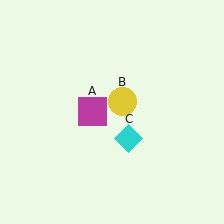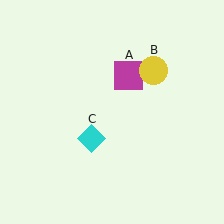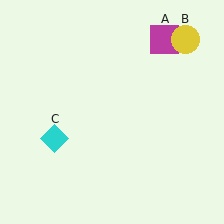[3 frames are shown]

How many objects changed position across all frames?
3 objects changed position: magenta square (object A), yellow circle (object B), cyan diamond (object C).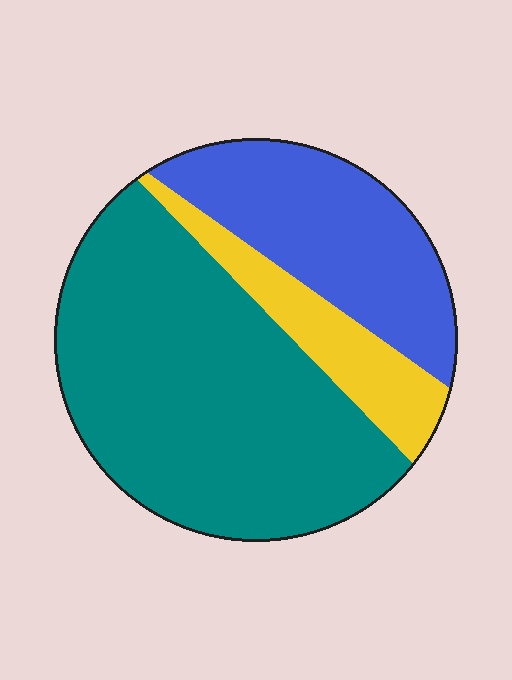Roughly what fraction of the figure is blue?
Blue takes up about one quarter (1/4) of the figure.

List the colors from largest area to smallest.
From largest to smallest: teal, blue, yellow.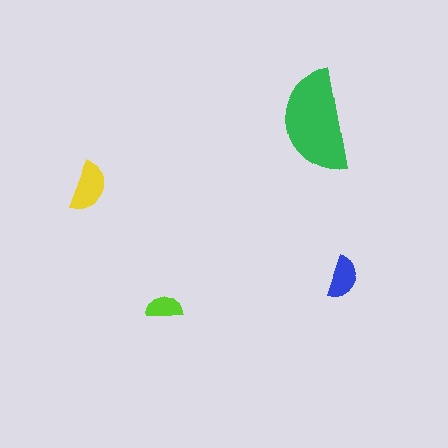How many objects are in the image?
There are 4 objects in the image.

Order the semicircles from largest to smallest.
the green one, the yellow one, the blue one, the lime one.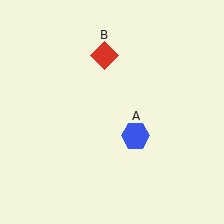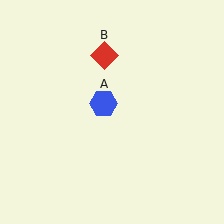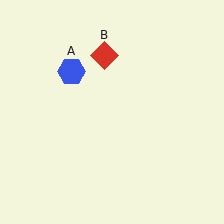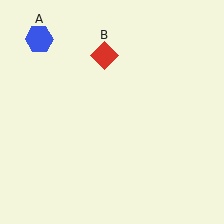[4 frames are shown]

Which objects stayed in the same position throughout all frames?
Red diamond (object B) remained stationary.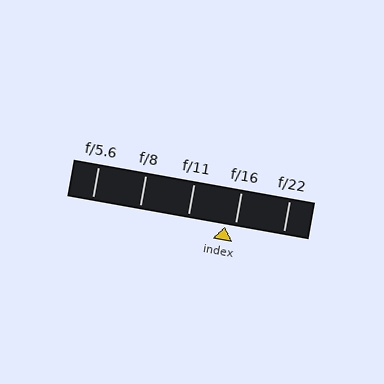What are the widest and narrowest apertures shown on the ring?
The widest aperture shown is f/5.6 and the narrowest is f/22.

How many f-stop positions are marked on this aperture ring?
There are 5 f-stop positions marked.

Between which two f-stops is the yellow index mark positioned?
The index mark is between f/11 and f/16.